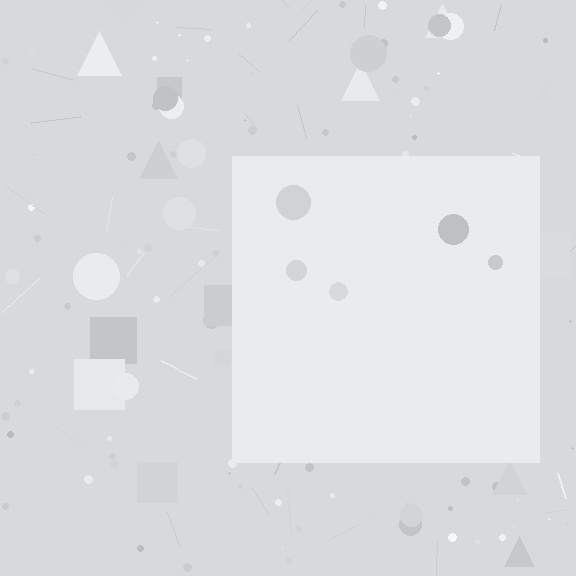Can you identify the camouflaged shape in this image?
The camouflaged shape is a square.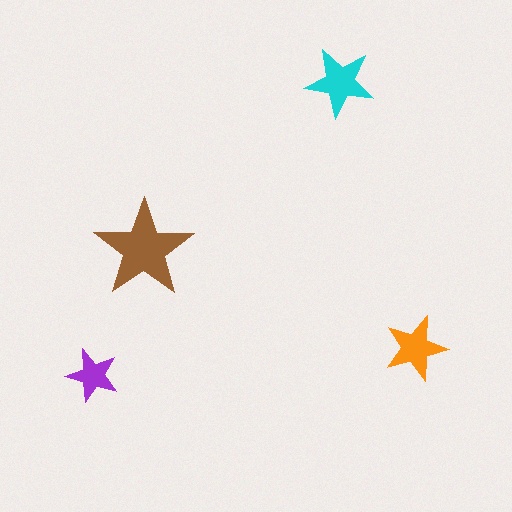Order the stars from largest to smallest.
the brown one, the cyan one, the orange one, the purple one.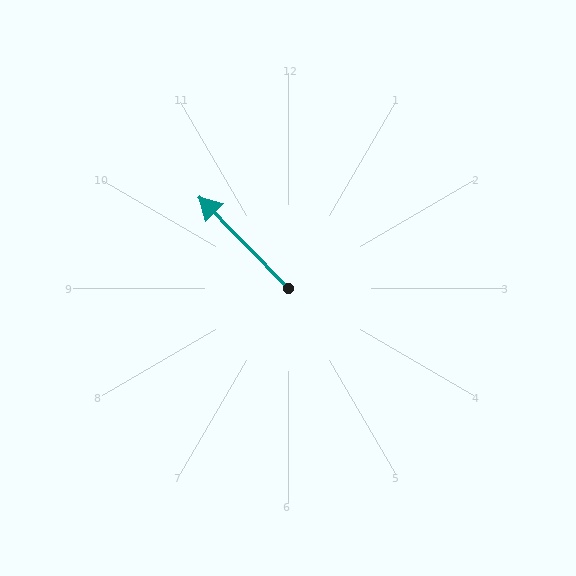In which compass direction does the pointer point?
Northwest.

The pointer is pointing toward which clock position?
Roughly 11 o'clock.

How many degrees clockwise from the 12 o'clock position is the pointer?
Approximately 316 degrees.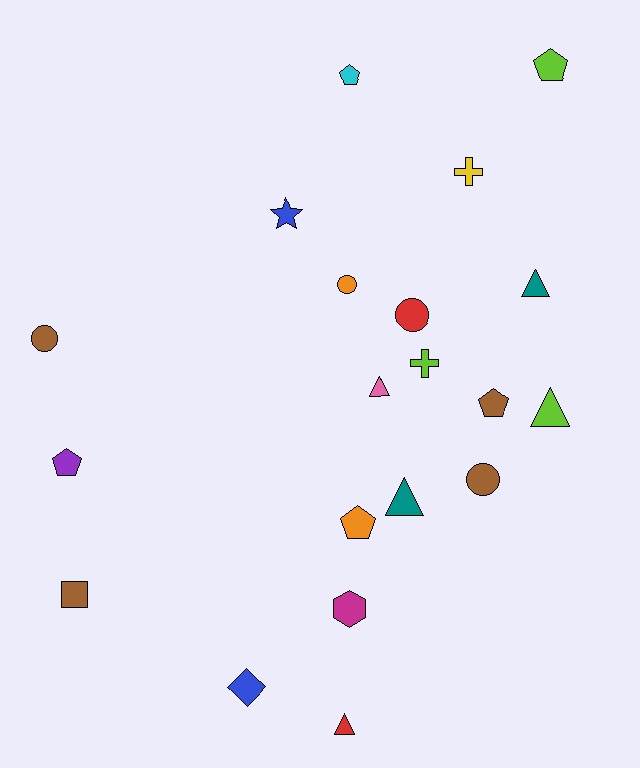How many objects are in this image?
There are 20 objects.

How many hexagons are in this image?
There is 1 hexagon.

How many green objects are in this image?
There are no green objects.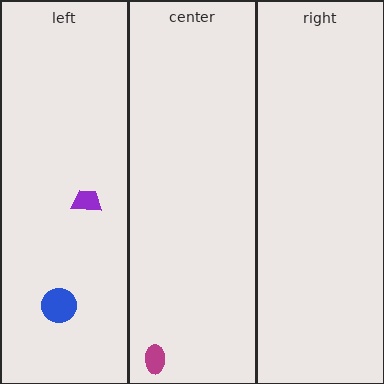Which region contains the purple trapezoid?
The left region.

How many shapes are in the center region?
1.